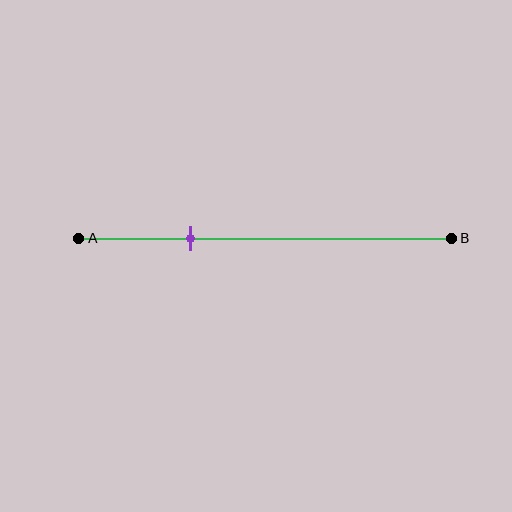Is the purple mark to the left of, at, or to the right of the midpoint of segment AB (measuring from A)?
The purple mark is to the left of the midpoint of segment AB.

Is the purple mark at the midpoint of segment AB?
No, the mark is at about 30% from A, not at the 50% midpoint.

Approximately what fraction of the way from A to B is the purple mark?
The purple mark is approximately 30% of the way from A to B.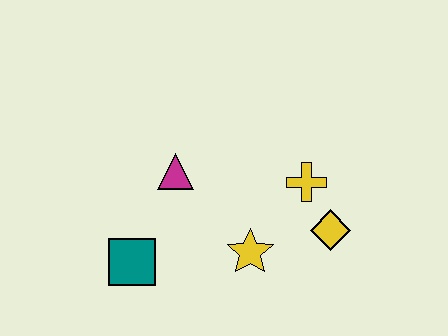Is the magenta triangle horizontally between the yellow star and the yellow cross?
No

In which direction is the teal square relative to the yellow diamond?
The teal square is to the left of the yellow diamond.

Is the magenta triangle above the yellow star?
Yes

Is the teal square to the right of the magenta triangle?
No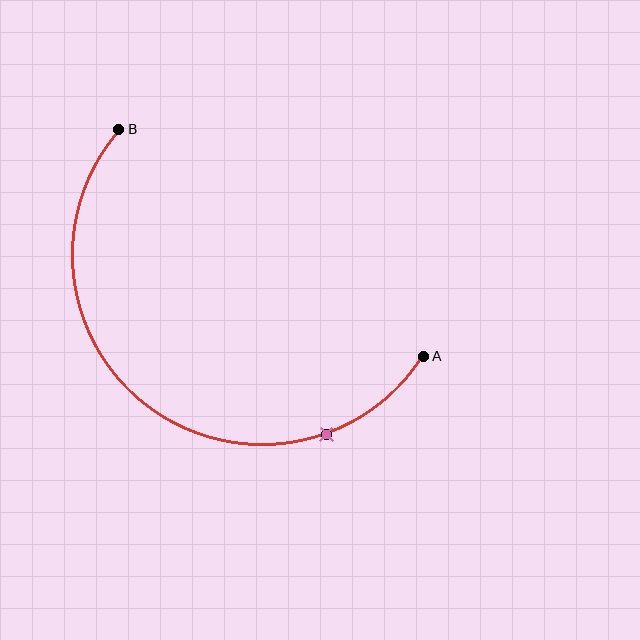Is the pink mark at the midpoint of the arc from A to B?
No. The pink mark lies on the arc but is closer to endpoint A. The arc midpoint would be at the point on the curve equidistant along the arc from both A and B.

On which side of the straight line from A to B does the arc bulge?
The arc bulges below and to the left of the straight line connecting A and B.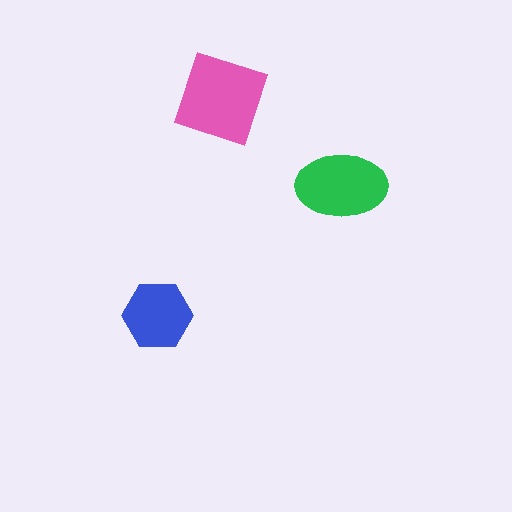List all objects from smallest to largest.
The blue hexagon, the green ellipse, the pink diamond.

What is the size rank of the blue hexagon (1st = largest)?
3rd.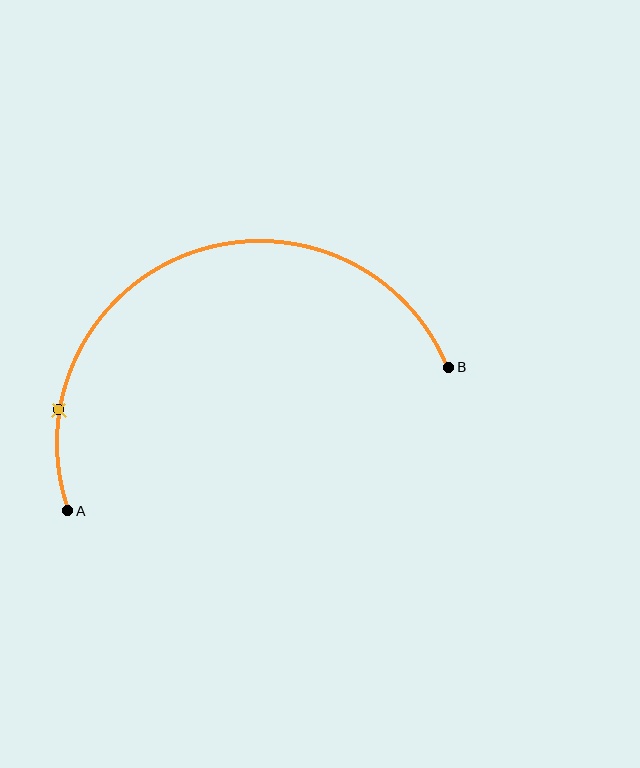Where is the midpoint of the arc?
The arc midpoint is the point on the curve farthest from the straight line joining A and B. It sits above that line.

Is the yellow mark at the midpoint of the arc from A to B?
No. The yellow mark lies on the arc but is closer to endpoint A. The arc midpoint would be at the point on the curve equidistant along the arc from both A and B.